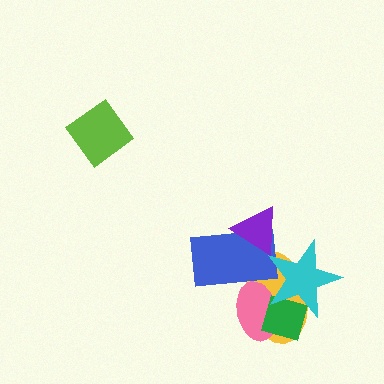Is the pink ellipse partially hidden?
Yes, it is partially covered by another shape.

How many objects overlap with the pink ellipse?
4 objects overlap with the pink ellipse.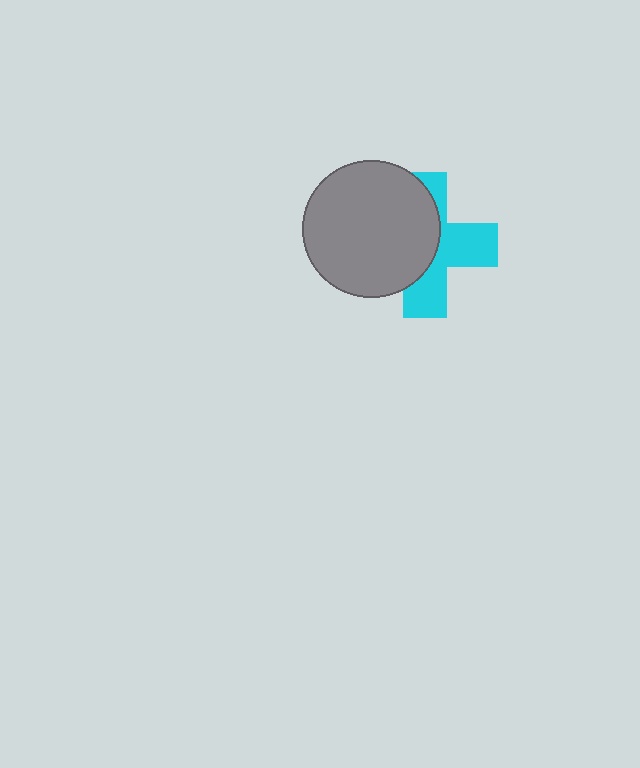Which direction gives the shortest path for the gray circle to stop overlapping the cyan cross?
Moving left gives the shortest separation.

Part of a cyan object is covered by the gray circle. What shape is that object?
It is a cross.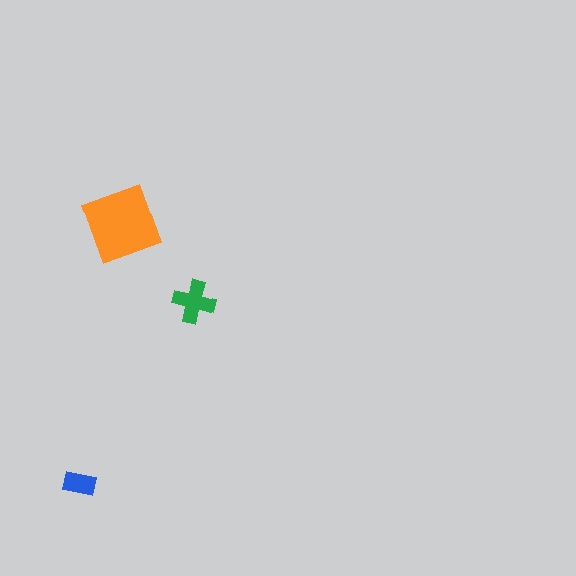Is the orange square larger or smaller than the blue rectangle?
Larger.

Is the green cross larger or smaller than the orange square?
Smaller.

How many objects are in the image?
There are 3 objects in the image.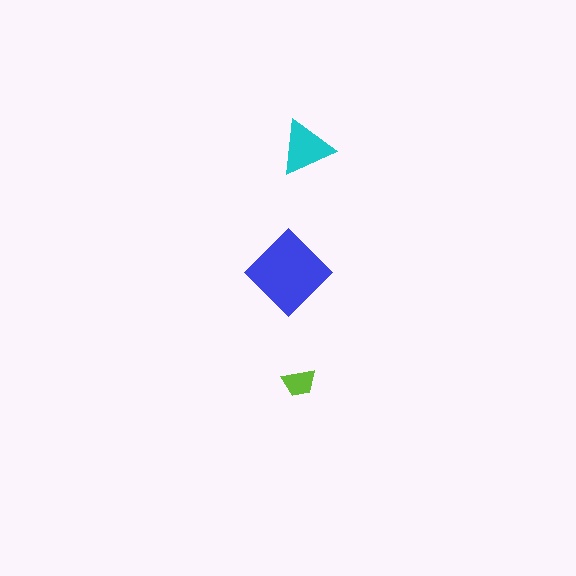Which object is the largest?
The blue diamond.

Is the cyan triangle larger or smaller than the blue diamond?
Smaller.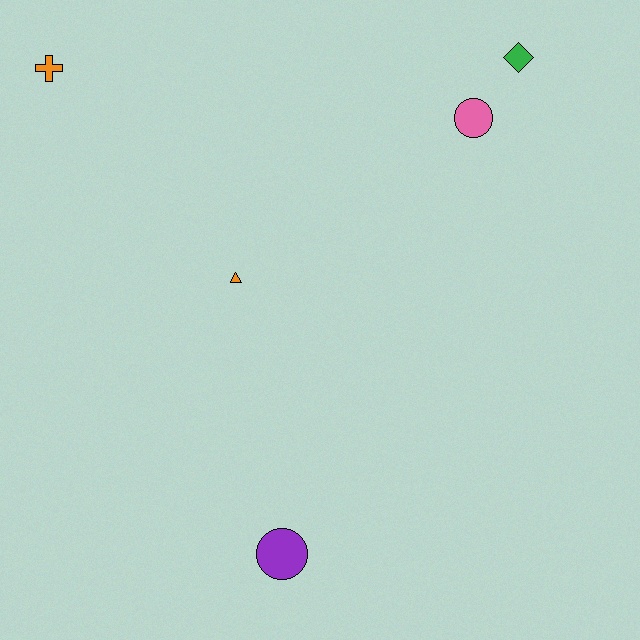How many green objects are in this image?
There is 1 green object.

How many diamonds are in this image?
There is 1 diamond.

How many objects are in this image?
There are 5 objects.